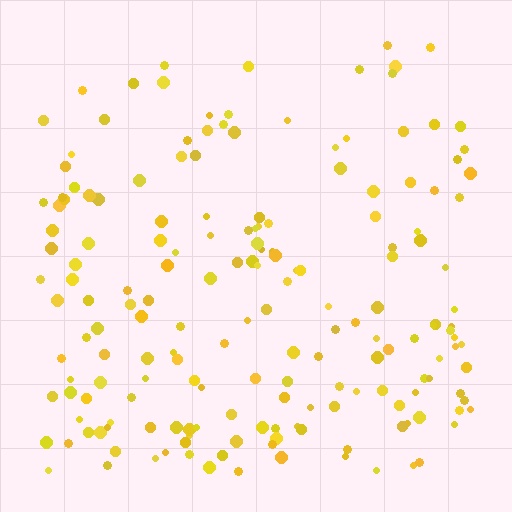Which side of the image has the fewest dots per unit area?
The top.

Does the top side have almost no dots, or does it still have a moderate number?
Still a moderate number, just noticeably fewer than the bottom.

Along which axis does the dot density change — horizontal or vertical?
Vertical.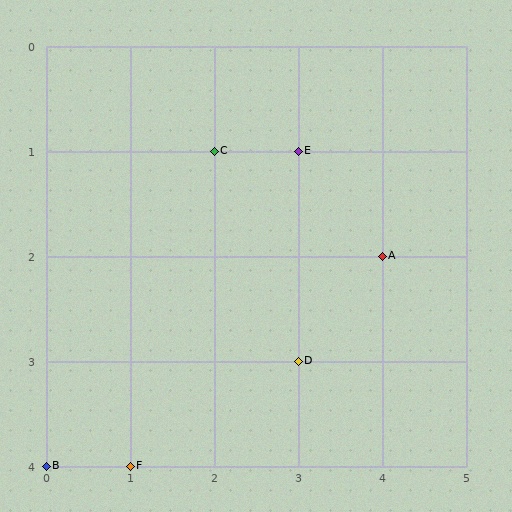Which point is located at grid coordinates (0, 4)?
Point B is at (0, 4).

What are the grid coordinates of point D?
Point D is at grid coordinates (3, 3).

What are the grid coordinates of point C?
Point C is at grid coordinates (2, 1).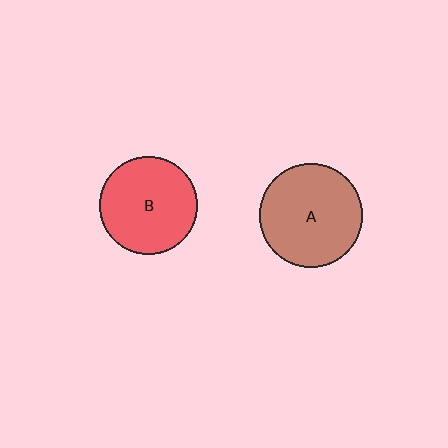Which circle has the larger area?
Circle A (brown).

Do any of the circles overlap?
No, none of the circles overlap.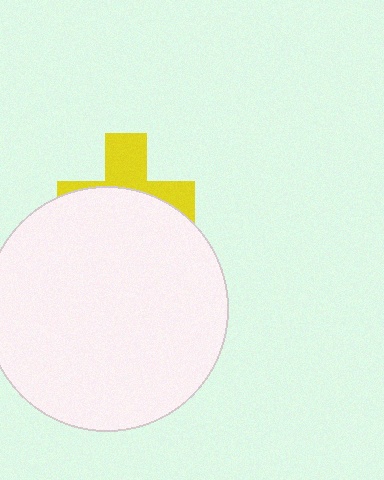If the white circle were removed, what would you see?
You would see the complete yellow cross.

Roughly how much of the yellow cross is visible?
A small part of it is visible (roughly 39%).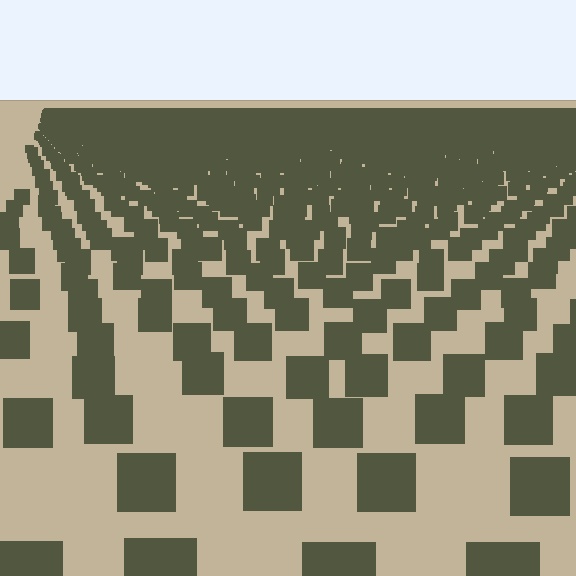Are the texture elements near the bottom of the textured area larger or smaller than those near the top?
Larger. Near the bottom, elements are closer to the viewer and appear at a bigger on-screen size.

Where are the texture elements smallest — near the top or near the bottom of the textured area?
Near the top.